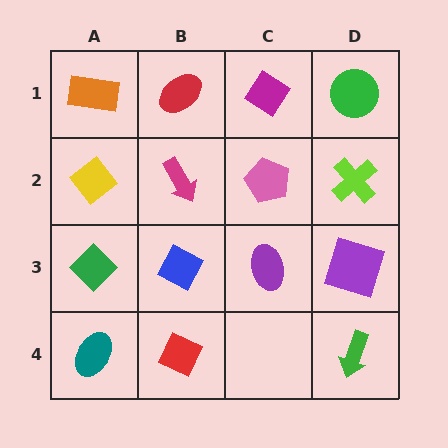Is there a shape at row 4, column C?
No, that cell is empty.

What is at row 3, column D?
A purple square.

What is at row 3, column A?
A green diamond.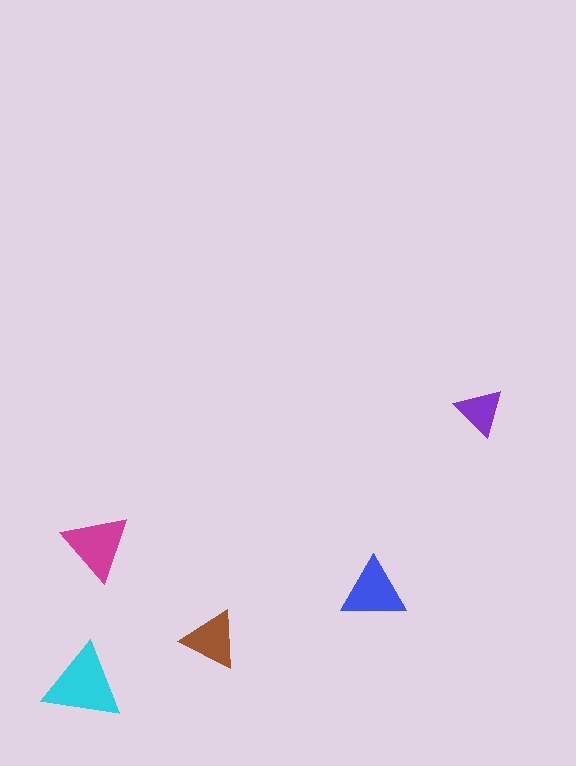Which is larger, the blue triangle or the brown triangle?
The blue one.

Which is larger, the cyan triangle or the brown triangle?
The cyan one.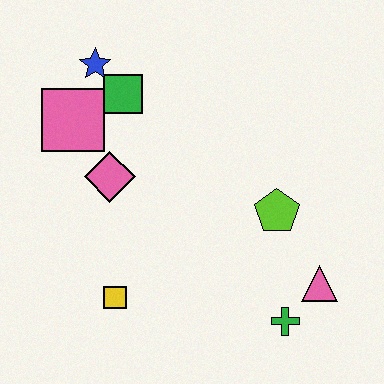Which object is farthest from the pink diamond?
The pink triangle is farthest from the pink diamond.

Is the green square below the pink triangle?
No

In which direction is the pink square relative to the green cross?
The pink square is to the left of the green cross.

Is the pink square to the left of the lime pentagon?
Yes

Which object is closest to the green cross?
The pink triangle is closest to the green cross.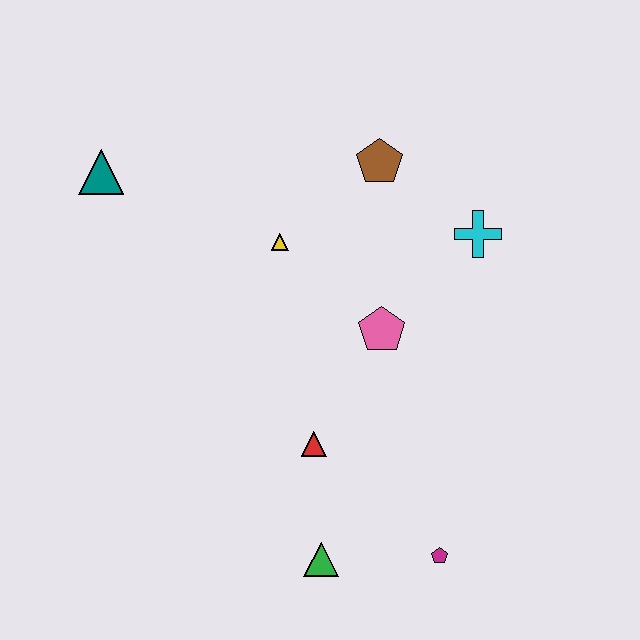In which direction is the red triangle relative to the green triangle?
The red triangle is above the green triangle.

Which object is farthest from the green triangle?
The teal triangle is farthest from the green triangle.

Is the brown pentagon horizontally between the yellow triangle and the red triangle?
No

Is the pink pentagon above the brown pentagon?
No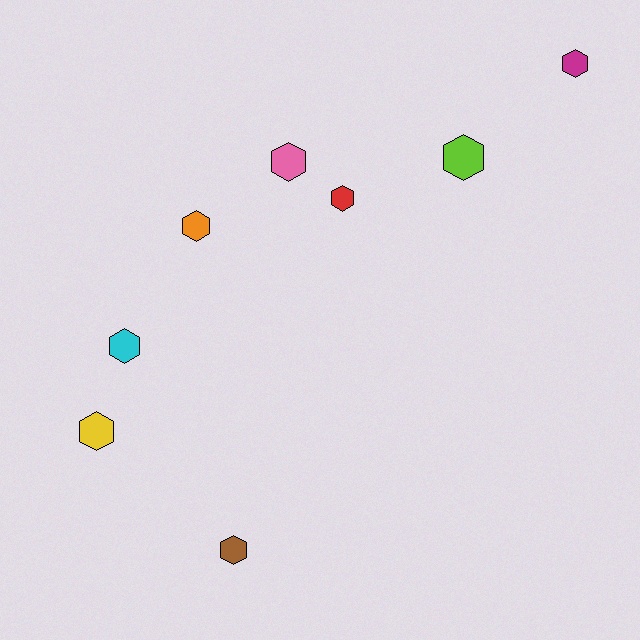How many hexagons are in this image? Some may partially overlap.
There are 8 hexagons.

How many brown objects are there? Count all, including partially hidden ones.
There is 1 brown object.